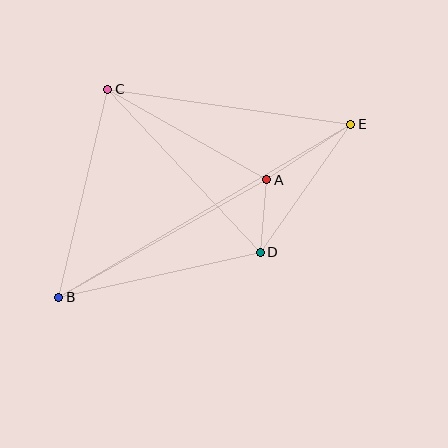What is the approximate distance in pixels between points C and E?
The distance between C and E is approximately 245 pixels.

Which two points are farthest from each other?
Points B and E are farthest from each other.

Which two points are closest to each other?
Points A and D are closest to each other.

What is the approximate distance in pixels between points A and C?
The distance between A and C is approximately 183 pixels.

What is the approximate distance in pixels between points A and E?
The distance between A and E is approximately 101 pixels.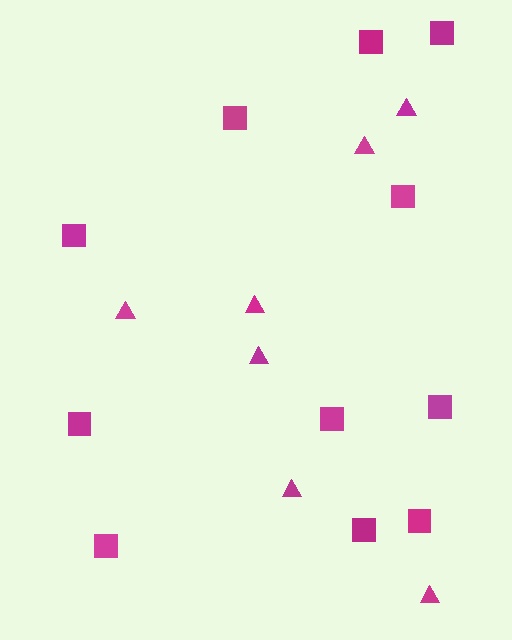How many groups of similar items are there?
There are 2 groups: one group of squares (11) and one group of triangles (7).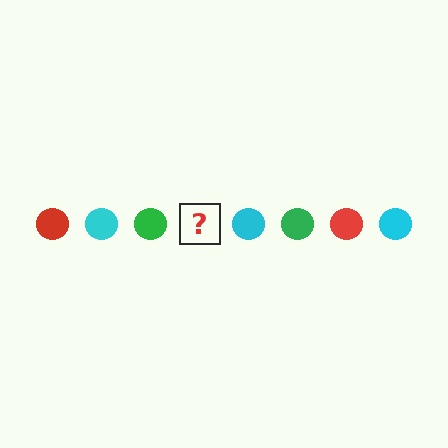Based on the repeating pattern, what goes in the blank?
The blank should be a red circle.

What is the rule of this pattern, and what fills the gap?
The rule is that the pattern cycles through red, cyan, green circles. The gap should be filled with a red circle.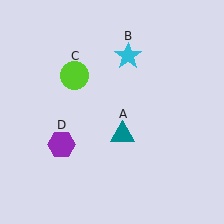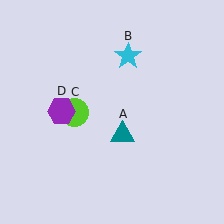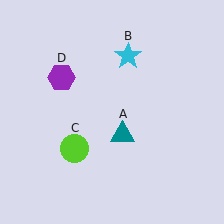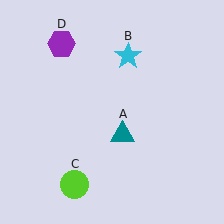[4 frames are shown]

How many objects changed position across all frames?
2 objects changed position: lime circle (object C), purple hexagon (object D).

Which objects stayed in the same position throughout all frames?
Teal triangle (object A) and cyan star (object B) remained stationary.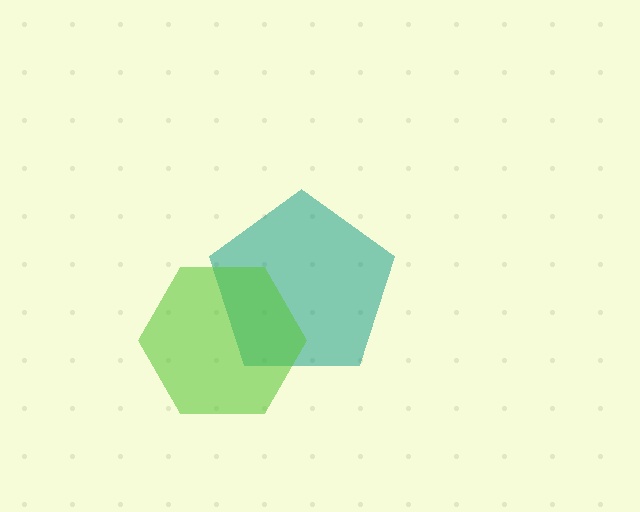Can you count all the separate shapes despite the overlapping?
Yes, there are 2 separate shapes.